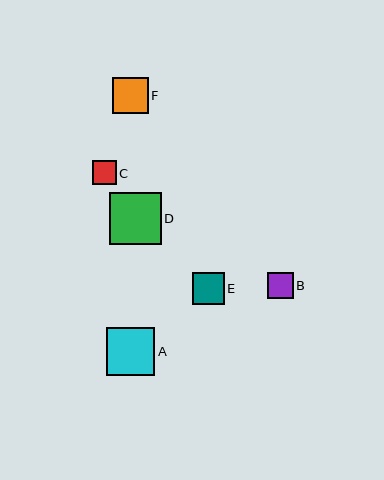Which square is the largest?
Square D is the largest with a size of approximately 52 pixels.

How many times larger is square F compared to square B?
Square F is approximately 1.4 times the size of square B.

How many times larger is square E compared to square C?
Square E is approximately 1.3 times the size of square C.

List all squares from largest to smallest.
From largest to smallest: D, A, F, E, B, C.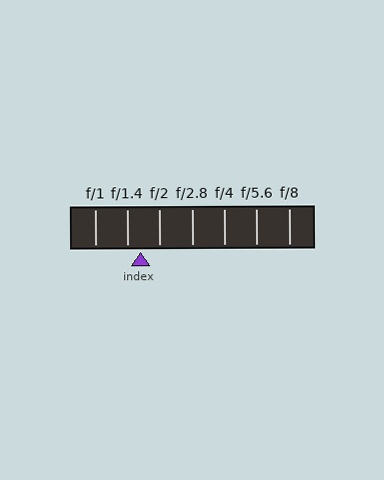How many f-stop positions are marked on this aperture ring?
There are 7 f-stop positions marked.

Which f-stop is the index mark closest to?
The index mark is closest to f/1.4.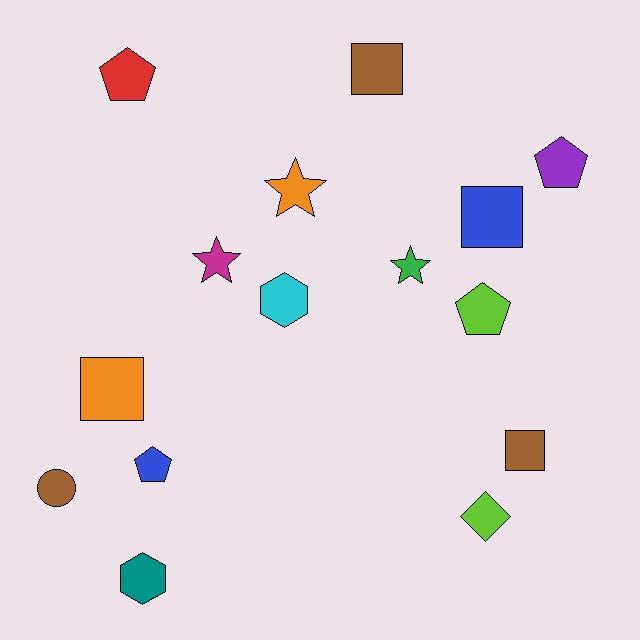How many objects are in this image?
There are 15 objects.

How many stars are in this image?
There are 3 stars.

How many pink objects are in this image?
There are no pink objects.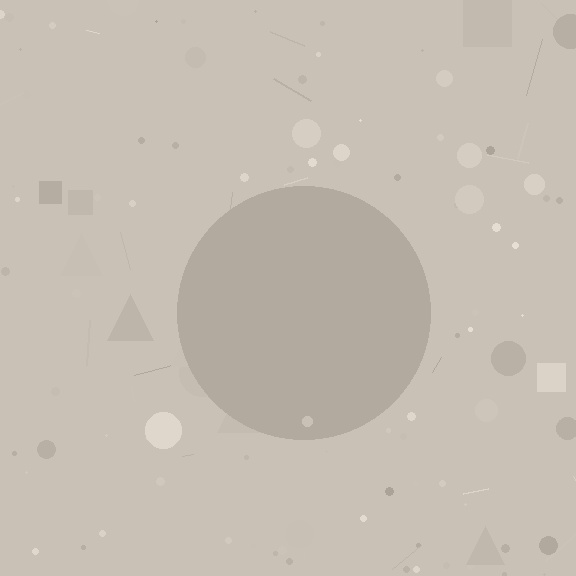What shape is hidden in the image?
A circle is hidden in the image.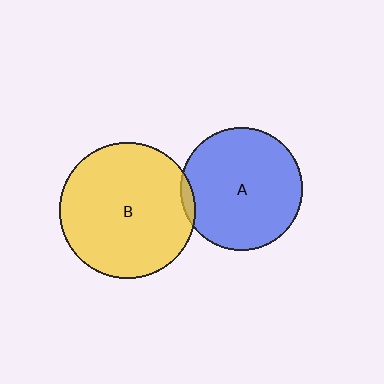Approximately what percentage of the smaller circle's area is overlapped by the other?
Approximately 5%.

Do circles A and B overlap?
Yes.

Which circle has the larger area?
Circle B (yellow).